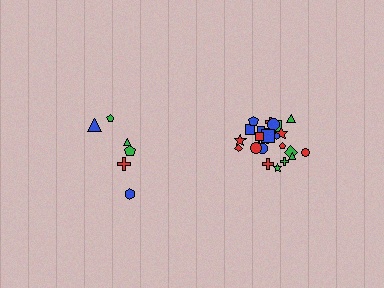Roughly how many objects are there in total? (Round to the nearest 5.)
Roughly 30 objects in total.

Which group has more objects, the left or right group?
The right group.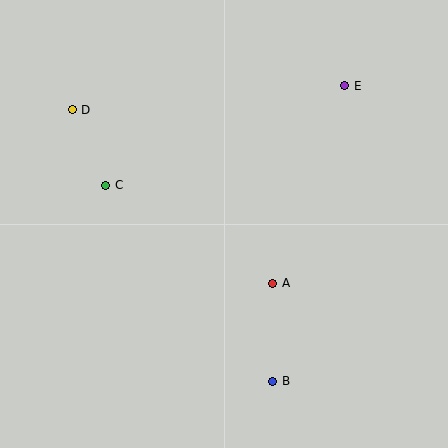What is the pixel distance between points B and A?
The distance between B and A is 98 pixels.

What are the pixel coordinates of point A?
Point A is at (273, 283).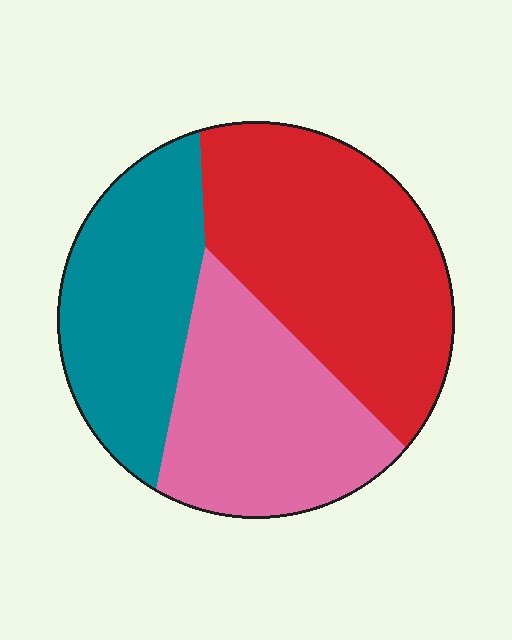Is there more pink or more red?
Red.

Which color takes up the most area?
Red, at roughly 40%.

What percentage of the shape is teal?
Teal takes up between a sixth and a third of the shape.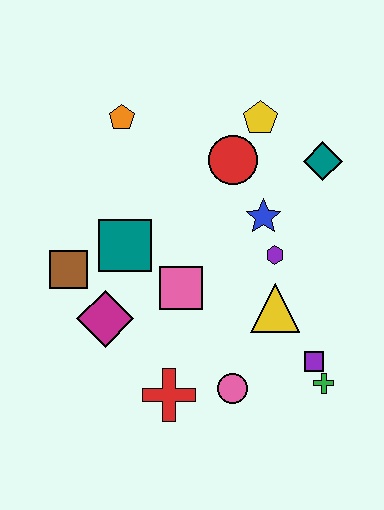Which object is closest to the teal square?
The brown square is closest to the teal square.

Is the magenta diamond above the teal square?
No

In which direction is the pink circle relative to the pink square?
The pink circle is below the pink square.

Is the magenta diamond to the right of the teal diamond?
No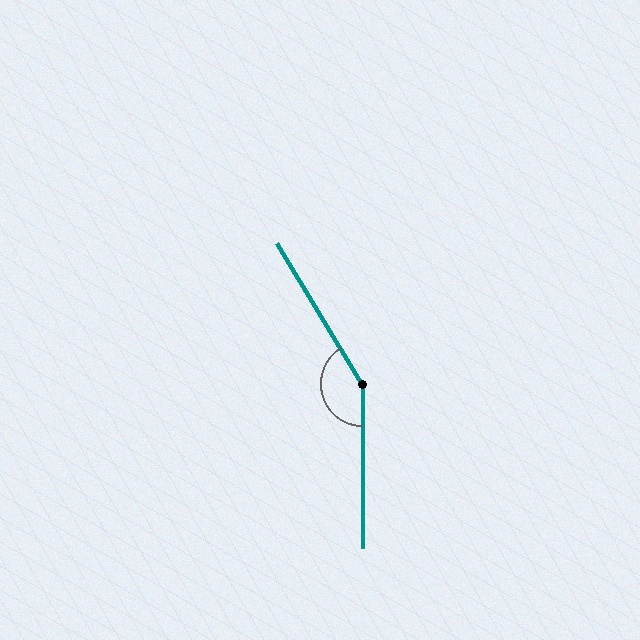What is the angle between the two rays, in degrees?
Approximately 149 degrees.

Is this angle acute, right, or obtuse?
It is obtuse.